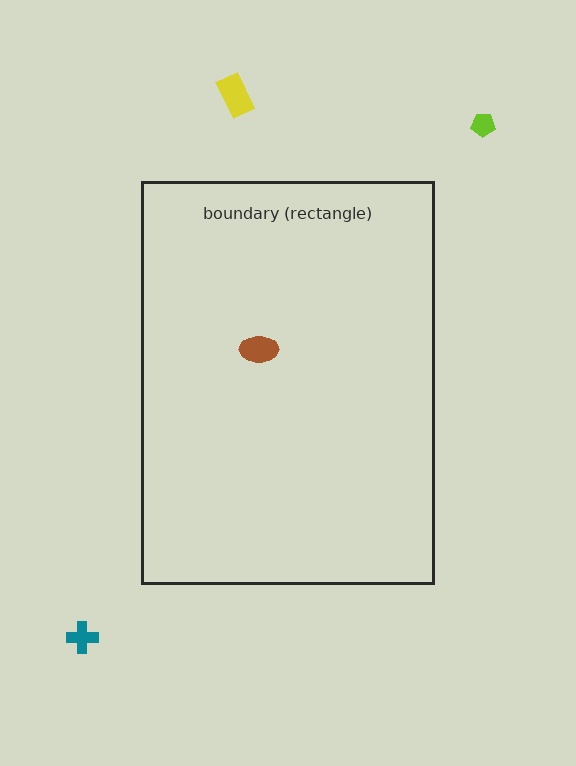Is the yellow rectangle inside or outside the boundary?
Outside.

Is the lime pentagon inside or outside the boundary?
Outside.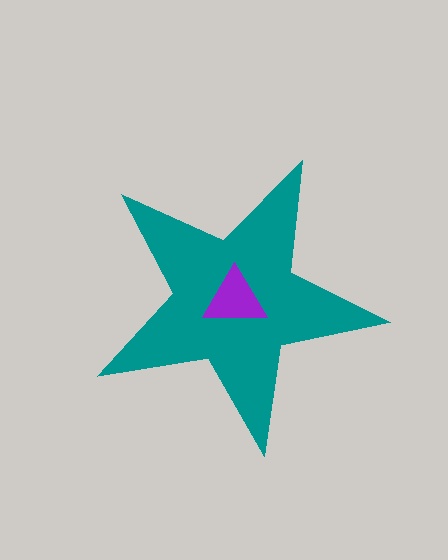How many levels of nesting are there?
2.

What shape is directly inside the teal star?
The purple triangle.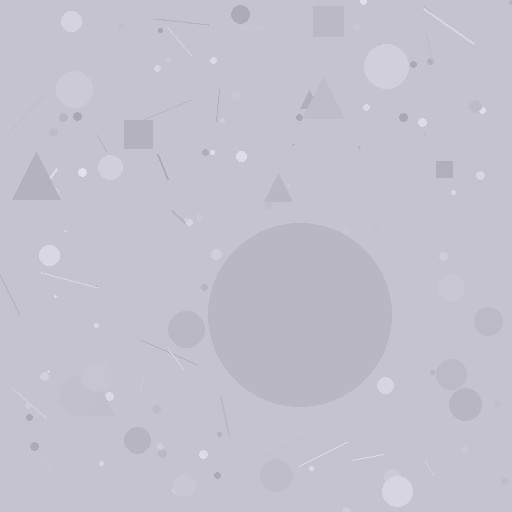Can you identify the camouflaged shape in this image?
The camouflaged shape is a circle.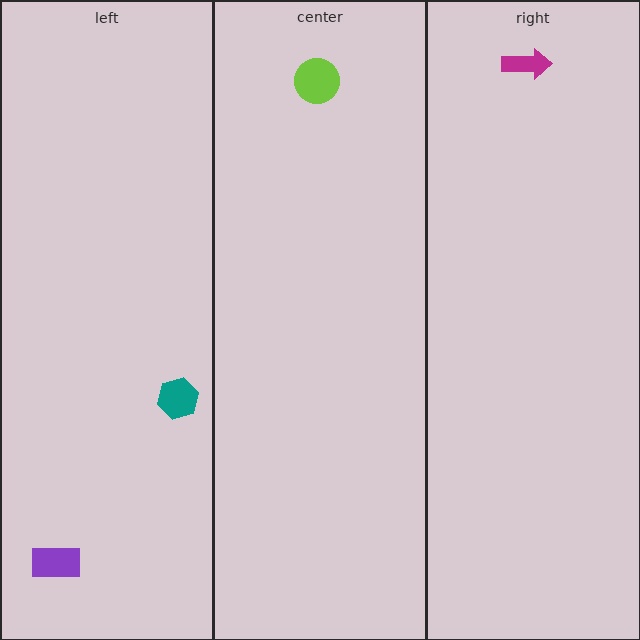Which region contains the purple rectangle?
The left region.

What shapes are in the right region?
The magenta arrow.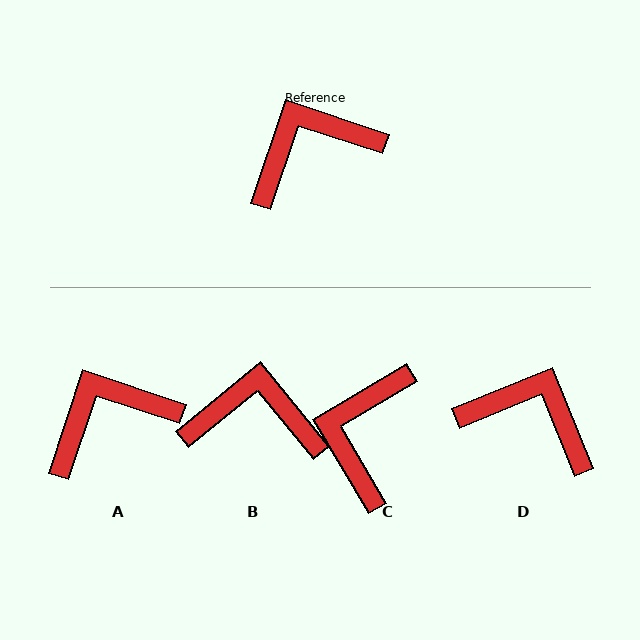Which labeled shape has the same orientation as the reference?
A.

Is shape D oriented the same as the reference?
No, it is off by about 49 degrees.